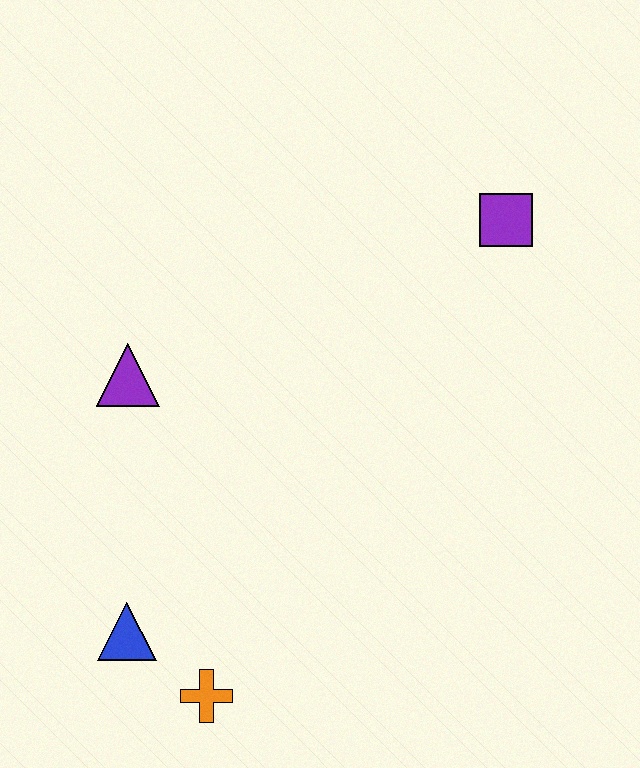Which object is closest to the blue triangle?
The orange cross is closest to the blue triangle.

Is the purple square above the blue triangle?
Yes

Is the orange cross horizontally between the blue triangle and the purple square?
Yes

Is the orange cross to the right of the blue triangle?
Yes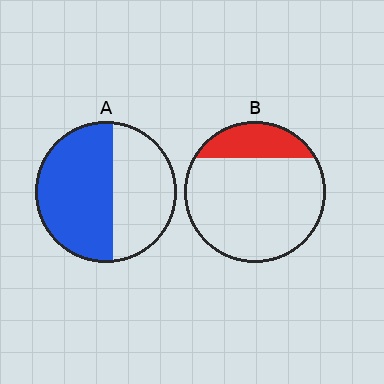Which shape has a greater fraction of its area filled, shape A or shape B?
Shape A.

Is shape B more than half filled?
No.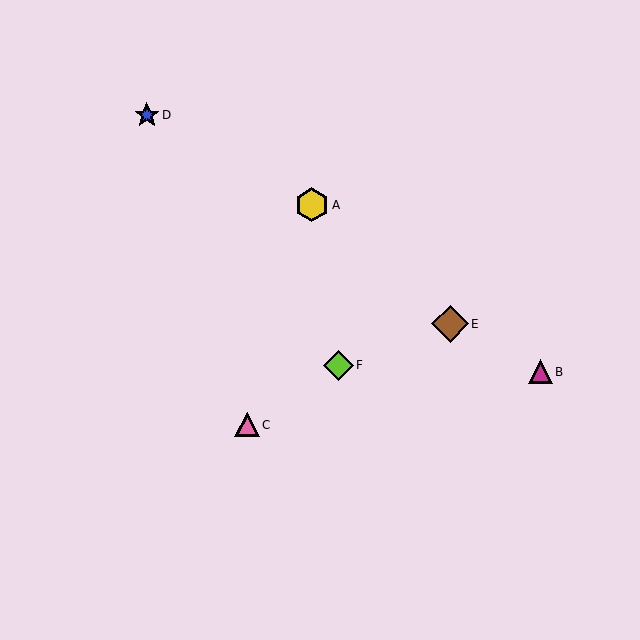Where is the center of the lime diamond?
The center of the lime diamond is at (338, 365).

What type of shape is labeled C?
Shape C is a pink triangle.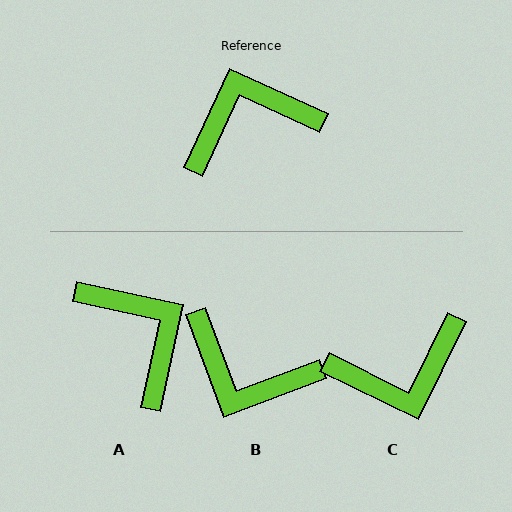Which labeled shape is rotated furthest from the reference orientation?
C, about 178 degrees away.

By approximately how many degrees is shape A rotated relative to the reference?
Approximately 78 degrees clockwise.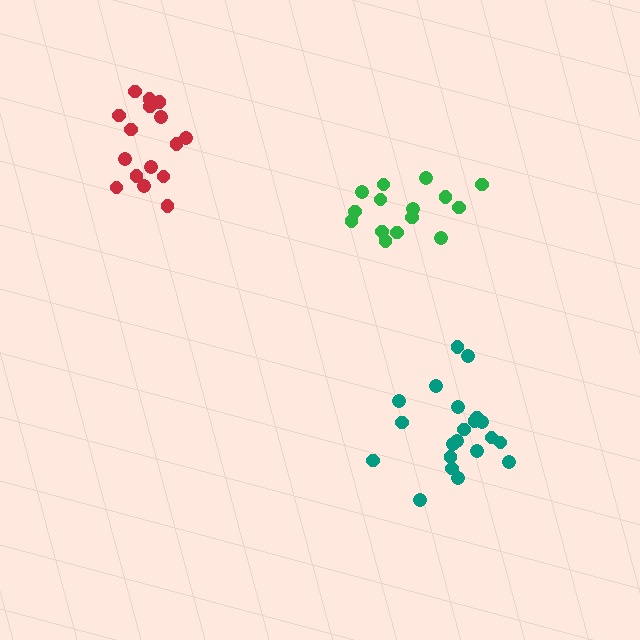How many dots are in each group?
Group 1: 16 dots, Group 2: 21 dots, Group 3: 15 dots (52 total).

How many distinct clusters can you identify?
There are 3 distinct clusters.